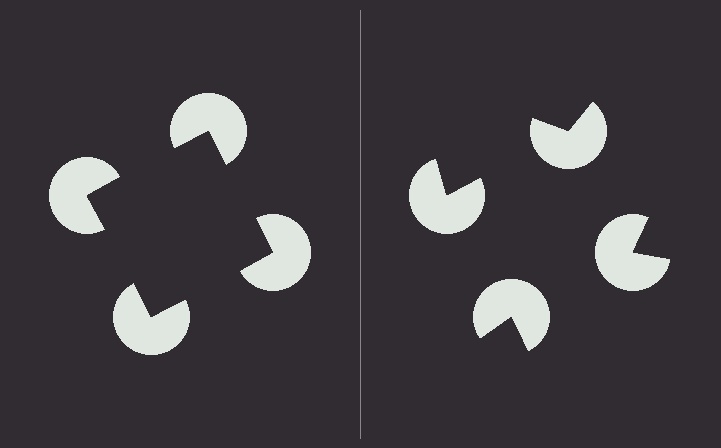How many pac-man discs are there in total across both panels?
8 — 4 on each side.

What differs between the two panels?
The pac-man discs are positioned identically on both sides; only the wedge orientations differ. On the left they align to a square; on the right they are misaligned.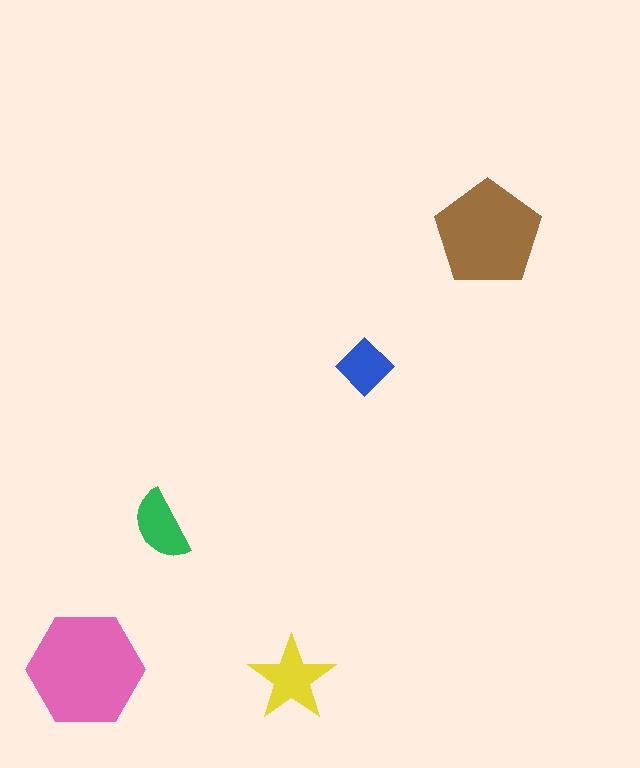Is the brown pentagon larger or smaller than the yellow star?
Larger.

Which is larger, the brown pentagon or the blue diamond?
The brown pentagon.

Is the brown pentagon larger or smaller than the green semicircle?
Larger.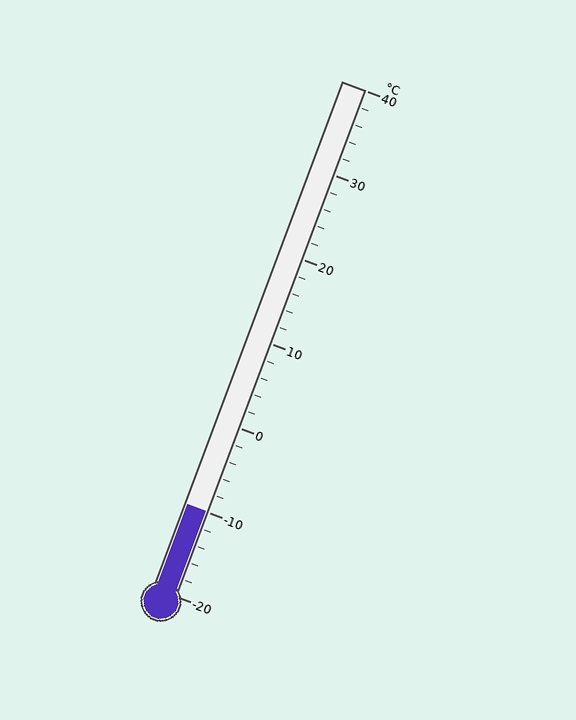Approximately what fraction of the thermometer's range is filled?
The thermometer is filled to approximately 15% of its range.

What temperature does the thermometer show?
The thermometer shows approximately -10°C.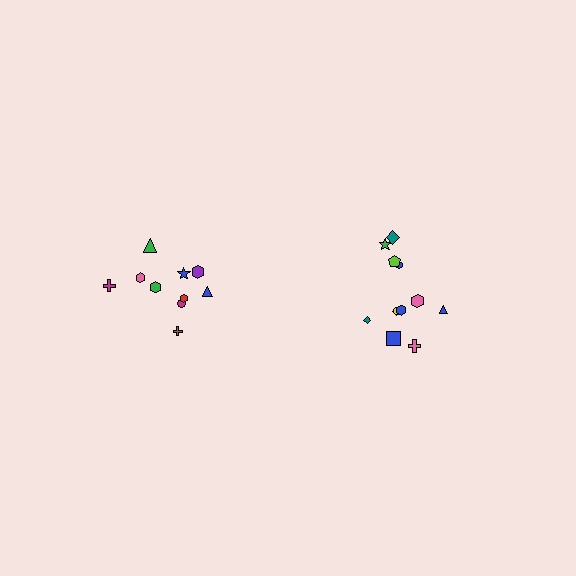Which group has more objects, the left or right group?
The right group.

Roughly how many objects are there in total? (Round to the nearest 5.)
Roughly 20 objects in total.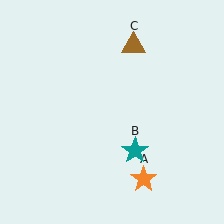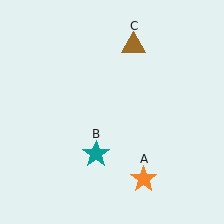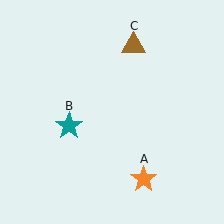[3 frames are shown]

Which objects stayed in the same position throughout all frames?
Orange star (object A) and brown triangle (object C) remained stationary.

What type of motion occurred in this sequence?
The teal star (object B) rotated clockwise around the center of the scene.